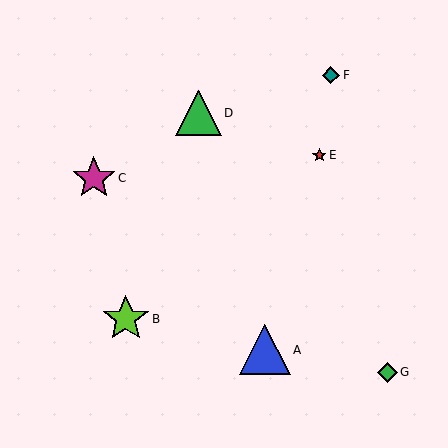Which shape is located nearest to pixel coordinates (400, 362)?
The green diamond (labeled G) at (387, 372) is nearest to that location.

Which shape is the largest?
The blue triangle (labeled A) is the largest.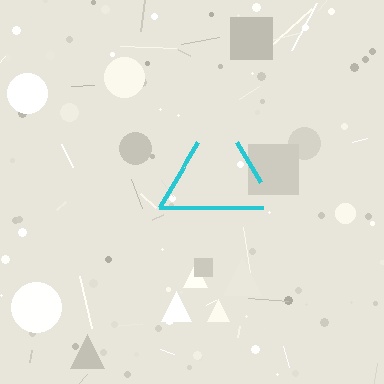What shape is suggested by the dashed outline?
The dashed outline suggests a triangle.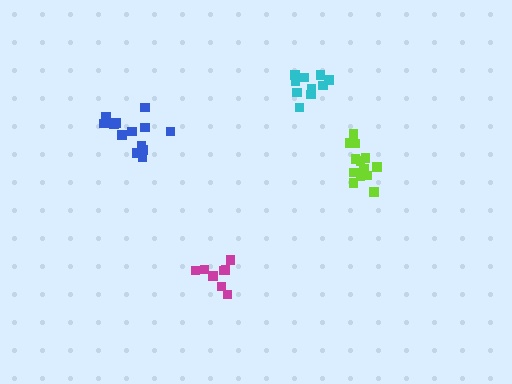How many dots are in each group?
Group 1: 14 dots, Group 2: 14 dots, Group 3: 8 dots, Group 4: 10 dots (46 total).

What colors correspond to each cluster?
The clusters are colored: lime, blue, magenta, cyan.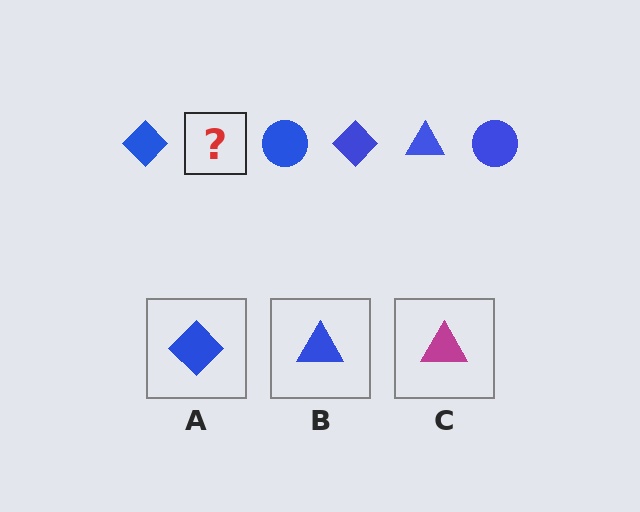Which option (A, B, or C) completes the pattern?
B.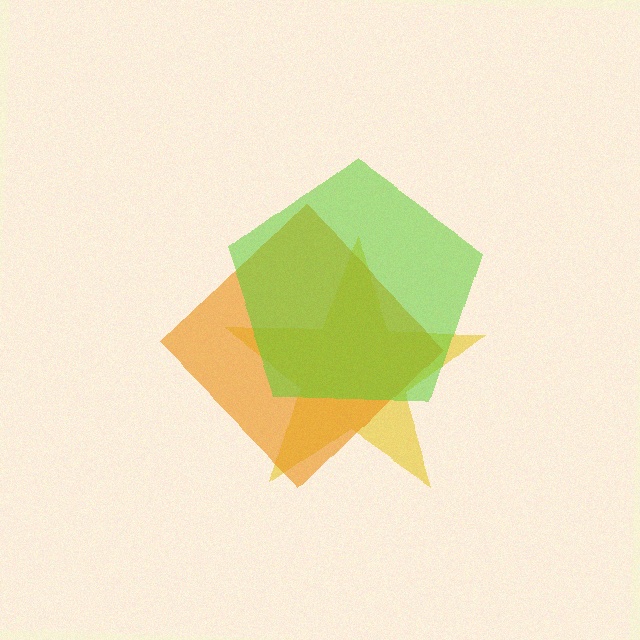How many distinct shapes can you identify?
There are 3 distinct shapes: a yellow star, an orange diamond, a lime pentagon.